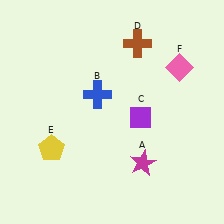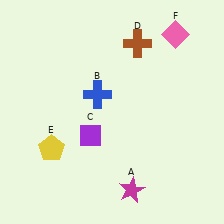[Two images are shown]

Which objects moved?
The objects that moved are: the magenta star (A), the purple diamond (C), the pink diamond (F).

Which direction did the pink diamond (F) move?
The pink diamond (F) moved up.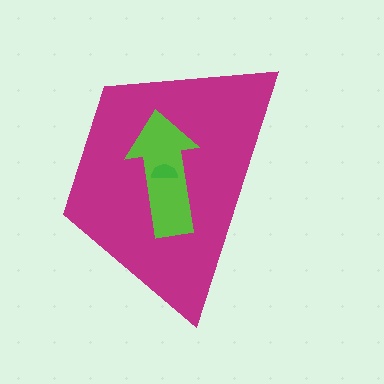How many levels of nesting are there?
3.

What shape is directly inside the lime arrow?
The green semicircle.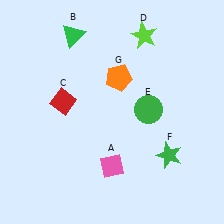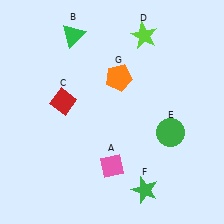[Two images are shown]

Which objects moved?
The objects that moved are: the green circle (E), the green star (F).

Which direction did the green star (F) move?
The green star (F) moved down.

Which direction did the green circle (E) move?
The green circle (E) moved down.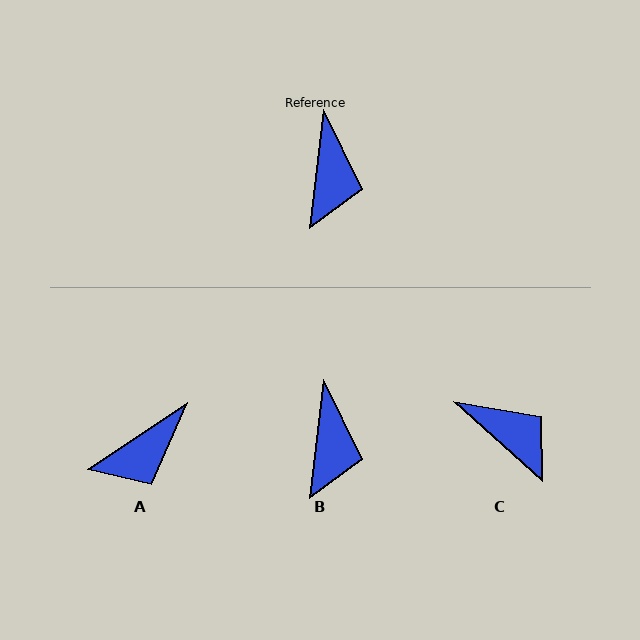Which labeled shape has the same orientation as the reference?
B.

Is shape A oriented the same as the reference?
No, it is off by about 50 degrees.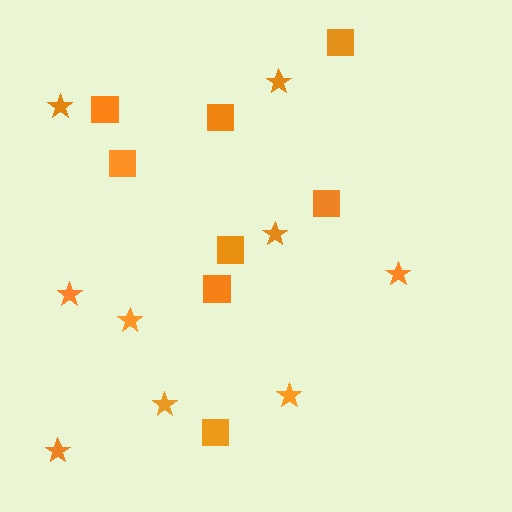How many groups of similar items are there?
There are 2 groups: one group of squares (8) and one group of stars (9).